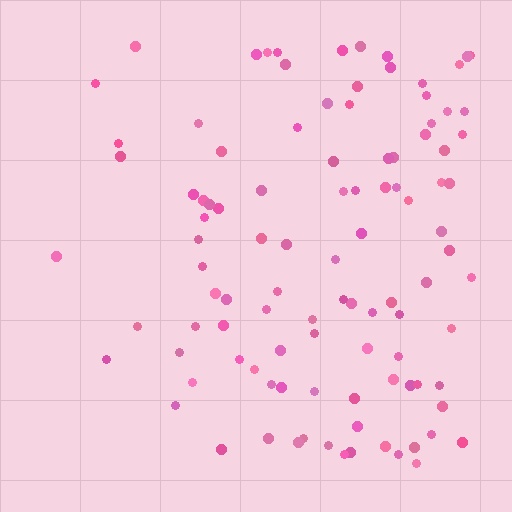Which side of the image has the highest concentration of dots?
The right.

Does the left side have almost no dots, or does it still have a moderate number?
Still a moderate number, just noticeably fewer than the right.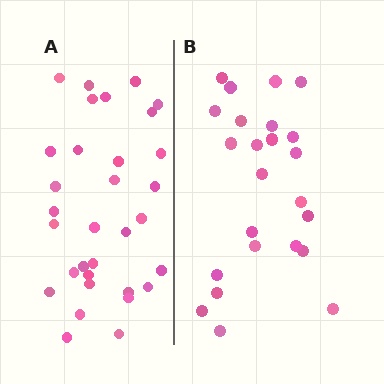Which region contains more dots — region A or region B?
Region A (the left region) has more dots.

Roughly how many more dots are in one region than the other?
Region A has roughly 8 or so more dots than region B.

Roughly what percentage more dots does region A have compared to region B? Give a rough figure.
About 35% more.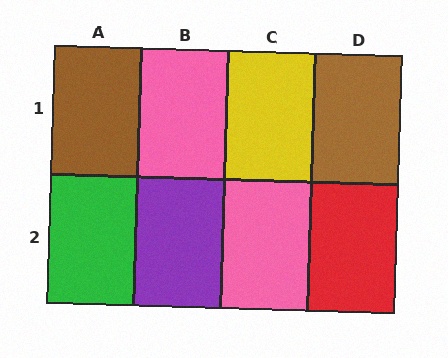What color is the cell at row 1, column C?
Yellow.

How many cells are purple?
1 cell is purple.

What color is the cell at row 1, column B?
Pink.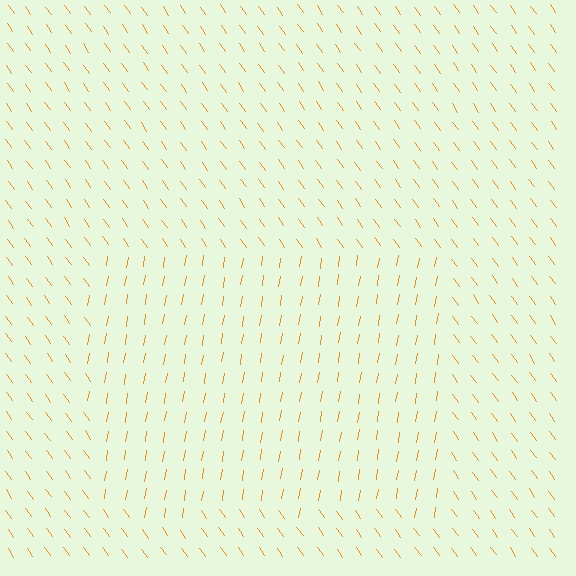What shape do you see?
I see a rectangle.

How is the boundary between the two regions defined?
The boundary is defined purely by a change in line orientation (approximately 45 degrees difference). All lines are the same color and thickness.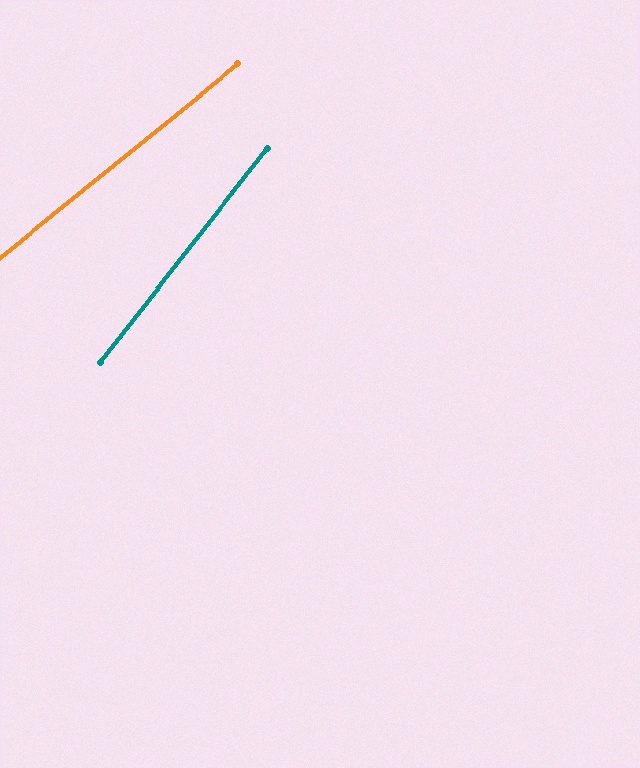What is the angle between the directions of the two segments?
Approximately 13 degrees.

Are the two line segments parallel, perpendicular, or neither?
Neither parallel nor perpendicular — they differ by about 13°.